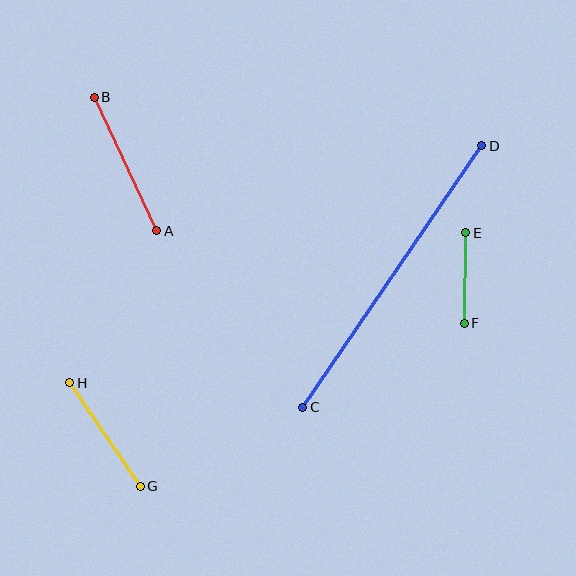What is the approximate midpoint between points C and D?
The midpoint is at approximately (392, 276) pixels.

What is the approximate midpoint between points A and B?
The midpoint is at approximately (125, 164) pixels.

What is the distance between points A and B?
The distance is approximately 147 pixels.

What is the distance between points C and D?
The distance is approximately 317 pixels.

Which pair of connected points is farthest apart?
Points C and D are farthest apart.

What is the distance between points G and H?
The distance is approximately 125 pixels.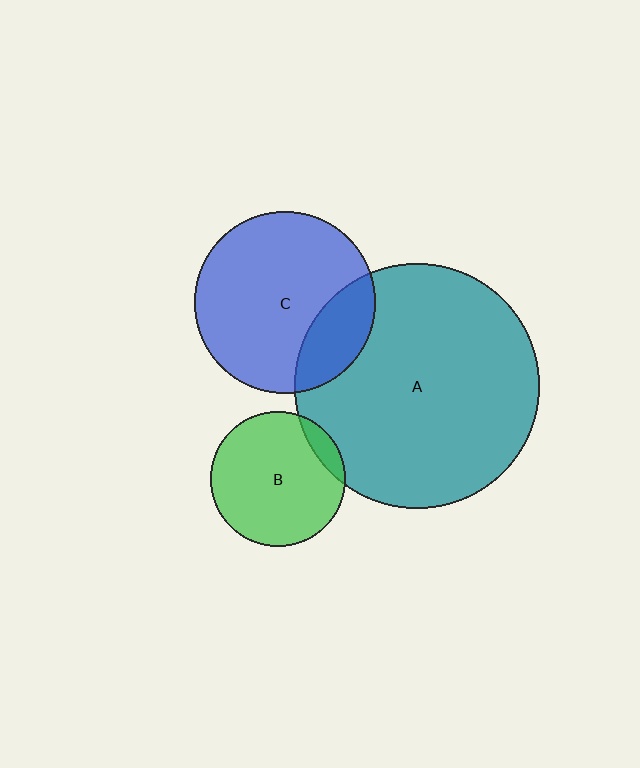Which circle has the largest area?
Circle A (teal).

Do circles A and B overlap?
Yes.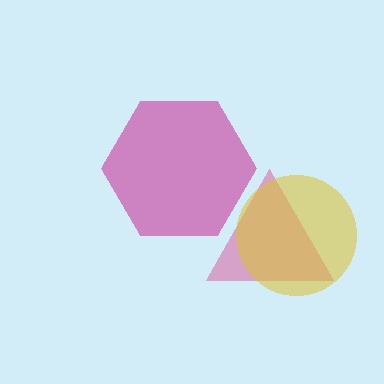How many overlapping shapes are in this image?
There are 3 overlapping shapes in the image.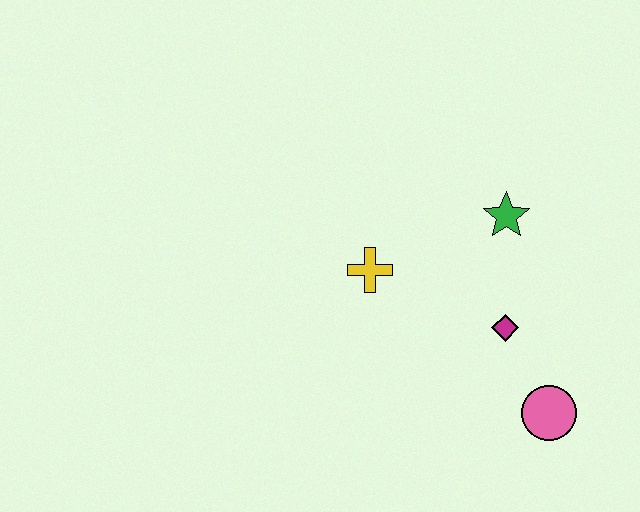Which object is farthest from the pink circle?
The yellow cross is farthest from the pink circle.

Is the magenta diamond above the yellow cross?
No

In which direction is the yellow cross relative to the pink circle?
The yellow cross is to the left of the pink circle.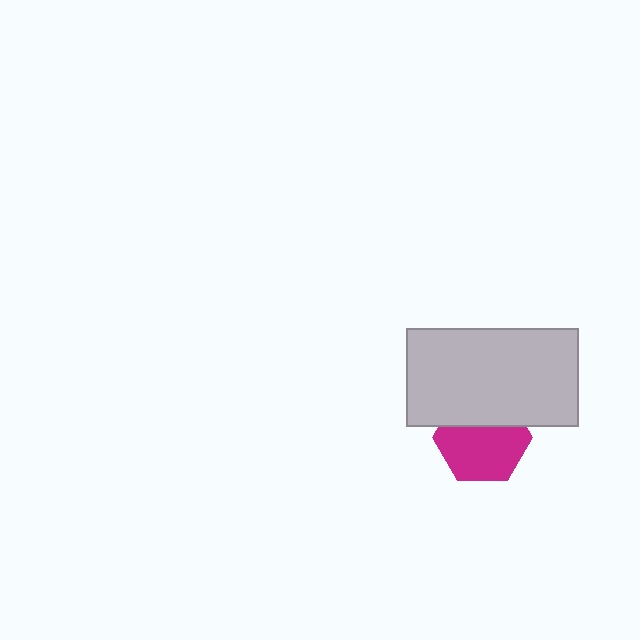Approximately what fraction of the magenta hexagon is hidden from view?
Roughly 36% of the magenta hexagon is hidden behind the light gray rectangle.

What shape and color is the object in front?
The object in front is a light gray rectangle.